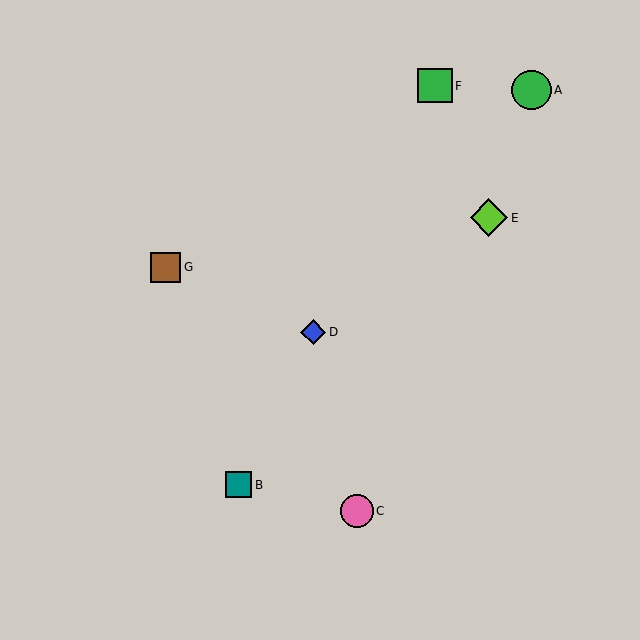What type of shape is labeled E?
Shape E is a lime diamond.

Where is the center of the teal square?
The center of the teal square is at (239, 485).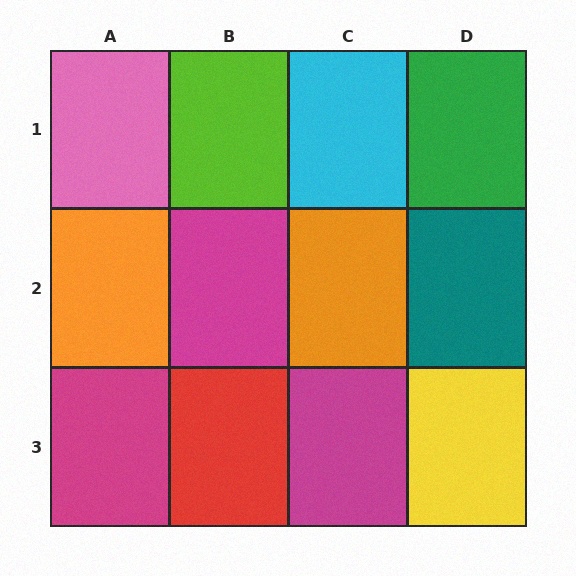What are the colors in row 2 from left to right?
Orange, magenta, orange, teal.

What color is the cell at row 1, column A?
Pink.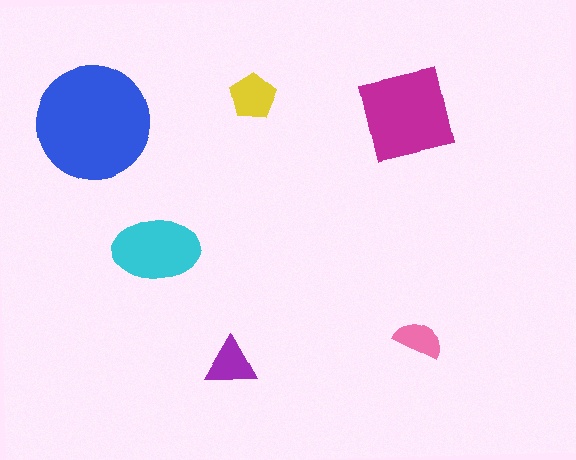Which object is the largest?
The blue circle.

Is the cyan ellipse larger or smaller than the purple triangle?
Larger.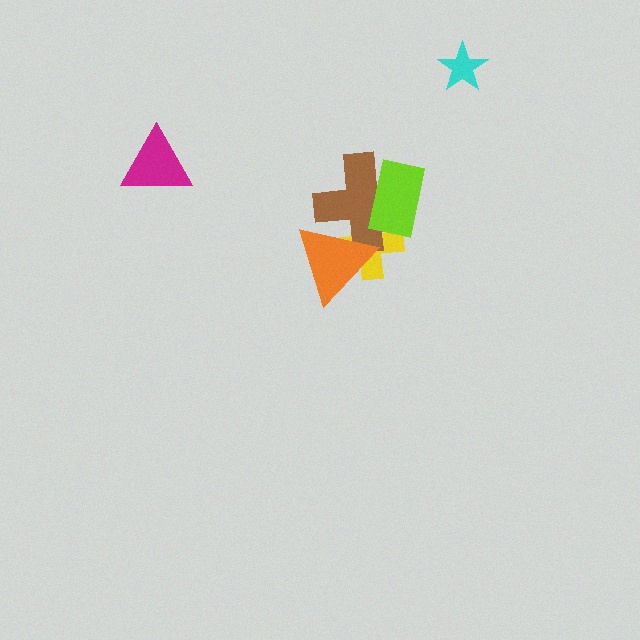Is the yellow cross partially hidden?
Yes, it is partially covered by another shape.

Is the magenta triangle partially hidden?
No, no other shape covers it.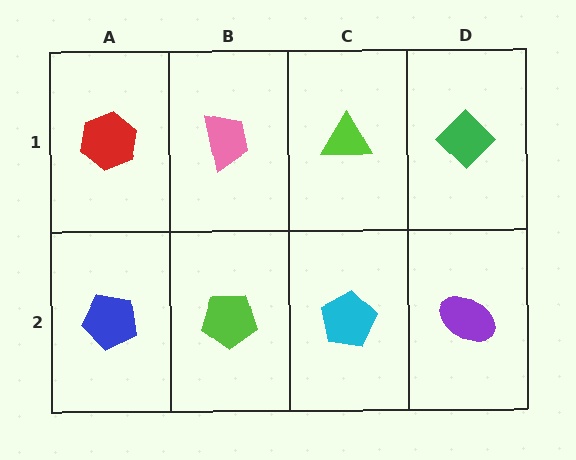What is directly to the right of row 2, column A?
A lime pentagon.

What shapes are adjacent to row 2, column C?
A lime triangle (row 1, column C), a lime pentagon (row 2, column B), a purple ellipse (row 2, column D).